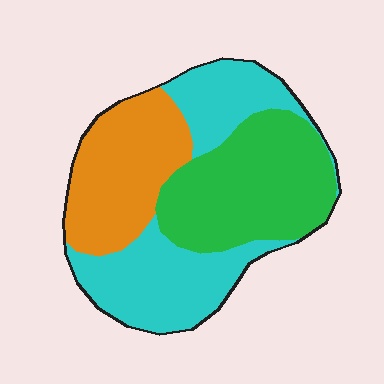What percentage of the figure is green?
Green covers 35% of the figure.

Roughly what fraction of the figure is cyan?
Cyan covers 38% of the figure.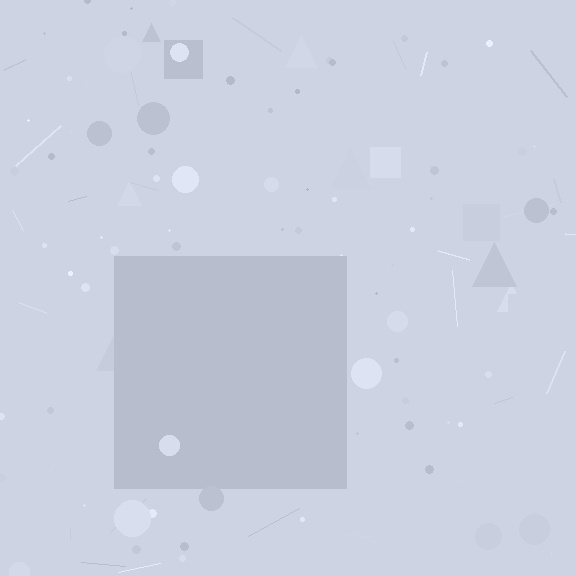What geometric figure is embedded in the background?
A square is embedded in the background.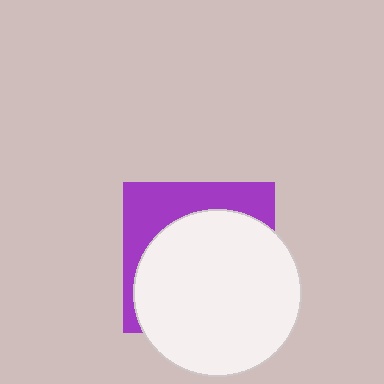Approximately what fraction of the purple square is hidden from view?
Roughly 68% of the purple square is hidden behind the white circle.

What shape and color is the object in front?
The object in front is a white circle.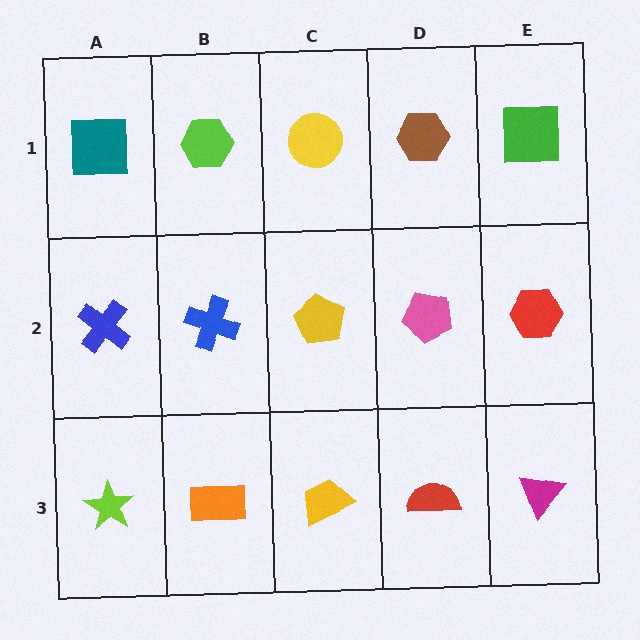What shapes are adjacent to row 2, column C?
A yellow circle (row 1, column C), a yellow trapezoid (row 3, column C), a blue cross (row 2, column B), a pink pentagon (row 2, column D).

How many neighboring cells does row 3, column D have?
3.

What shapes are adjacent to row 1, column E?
A red hexagon (row 2, column E), a brown hexagon (row 1, column D).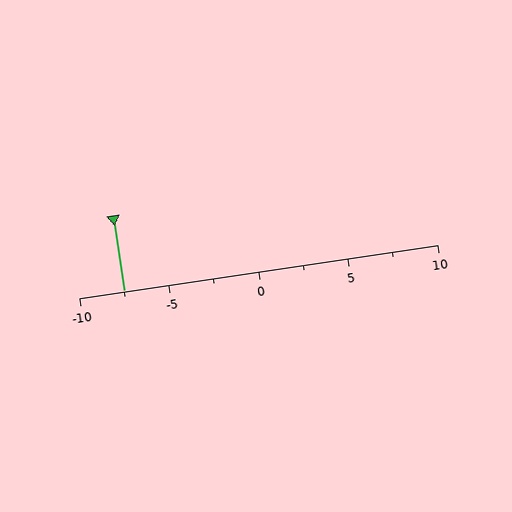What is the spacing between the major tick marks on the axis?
The major ticks are spaced 5 apart.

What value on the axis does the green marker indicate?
The marker indicates approximately -7.5.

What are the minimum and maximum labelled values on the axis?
The axis runs from -10 to 10.